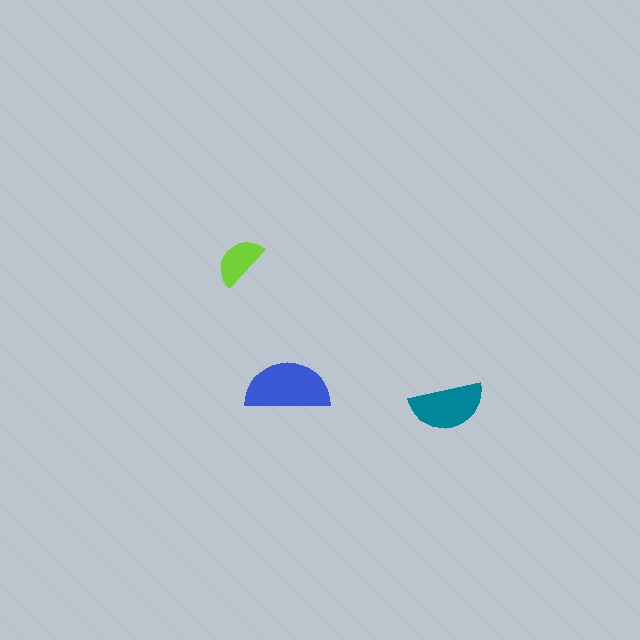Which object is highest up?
The lime semicircle is topmost.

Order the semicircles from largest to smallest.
the blue one, the teal one, the lime one.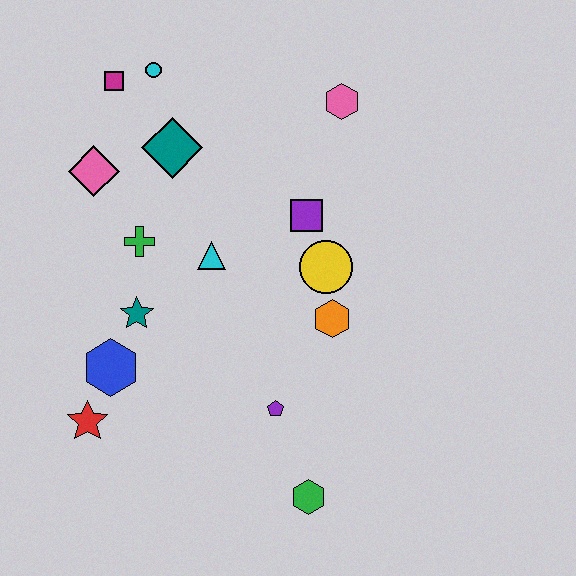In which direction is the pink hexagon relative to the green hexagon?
The pink hexagon is above the green hexagon.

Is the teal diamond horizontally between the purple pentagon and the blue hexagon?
Yes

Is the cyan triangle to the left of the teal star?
No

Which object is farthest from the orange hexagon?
The magenta square is farthest from the orange hexagon.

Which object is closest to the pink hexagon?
The purple square is closest to the pink hexagon.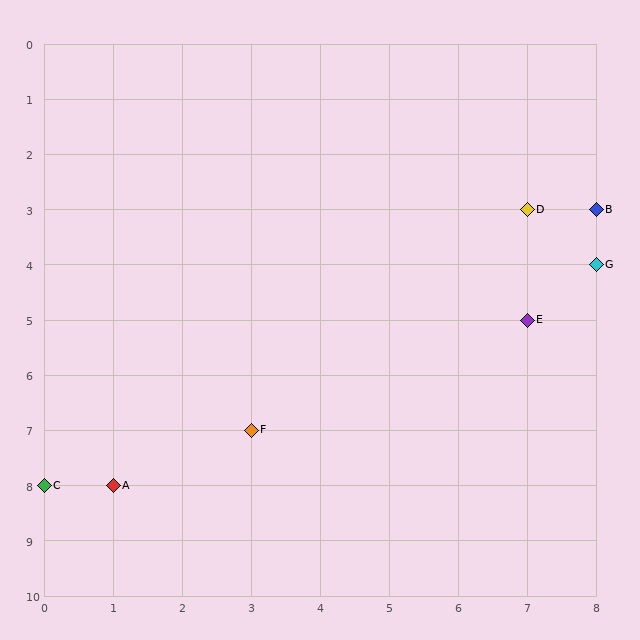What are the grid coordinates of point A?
Point A is at grid coordinates (1, 8).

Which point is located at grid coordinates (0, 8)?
Point C is at (0, 8).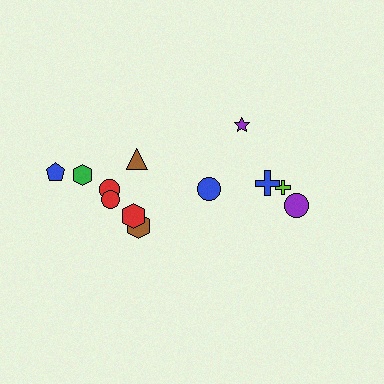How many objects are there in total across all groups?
There are 12 objects.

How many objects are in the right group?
There are 5 objects.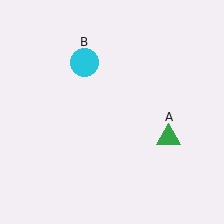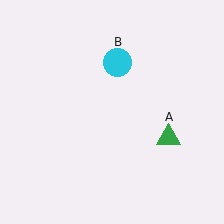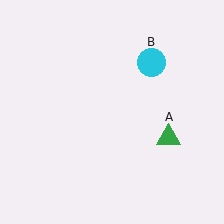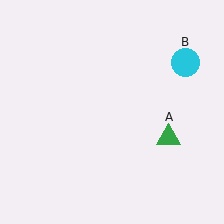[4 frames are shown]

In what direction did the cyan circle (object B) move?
The cyan circle (object B) moved right.